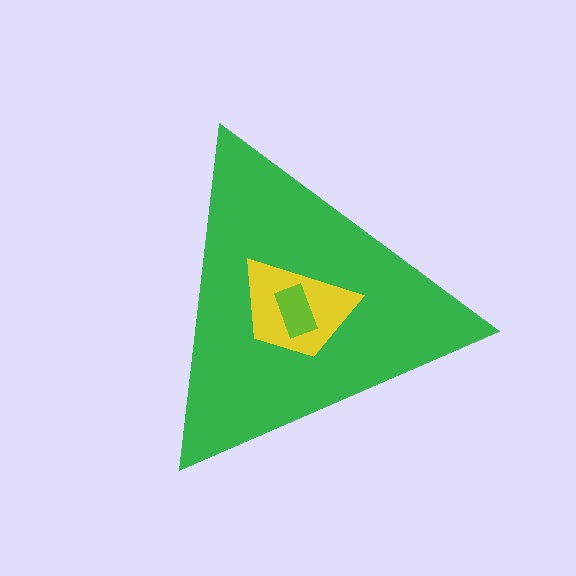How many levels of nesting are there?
3.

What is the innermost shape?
The lime rectangle.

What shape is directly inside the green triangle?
The yellow trapezoid.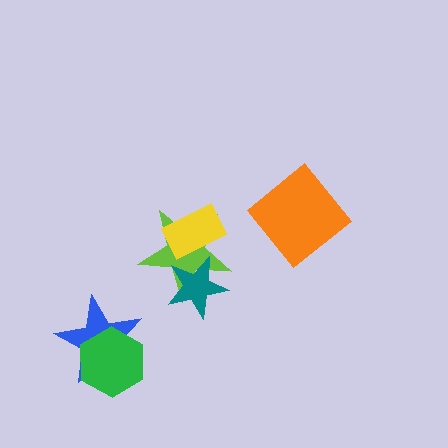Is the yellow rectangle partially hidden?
No, no other shape covers it.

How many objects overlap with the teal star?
1 object overlaps with the teal star.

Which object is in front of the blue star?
The green hexagon is in front of the blue star.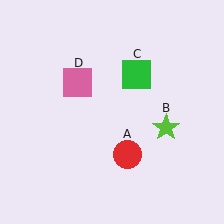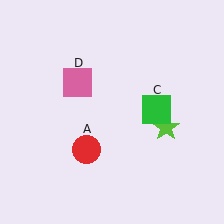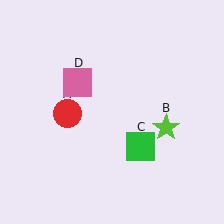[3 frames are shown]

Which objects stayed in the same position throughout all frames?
Lime star (object B) and pink square (object D) remained stationary.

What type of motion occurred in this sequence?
The red circle (object A), green square (object C) rotated clockwise around the center of the scene.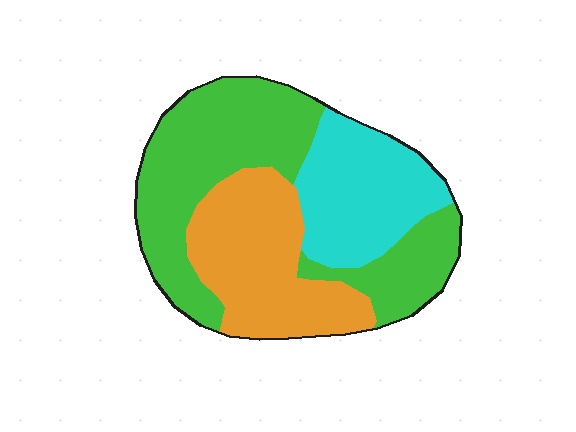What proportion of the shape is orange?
Orange takes up between a sixth and a third of the shape.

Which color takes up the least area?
Cyan, at roughly 25%.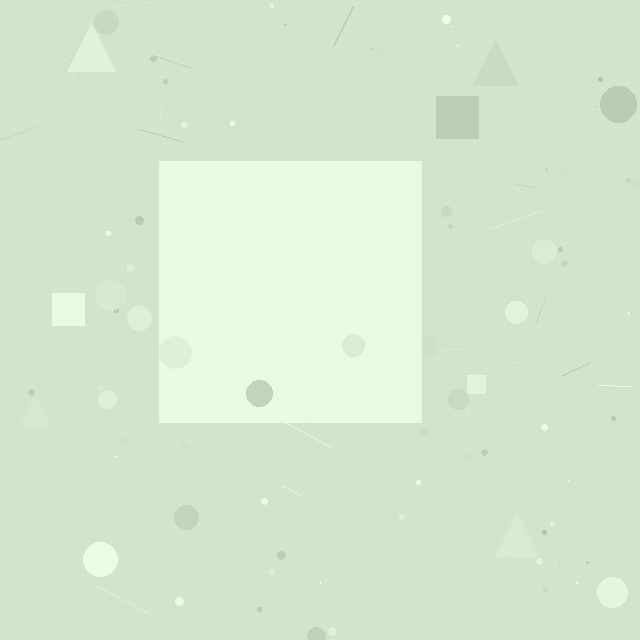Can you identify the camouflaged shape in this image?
The camouflaged shape is a square.